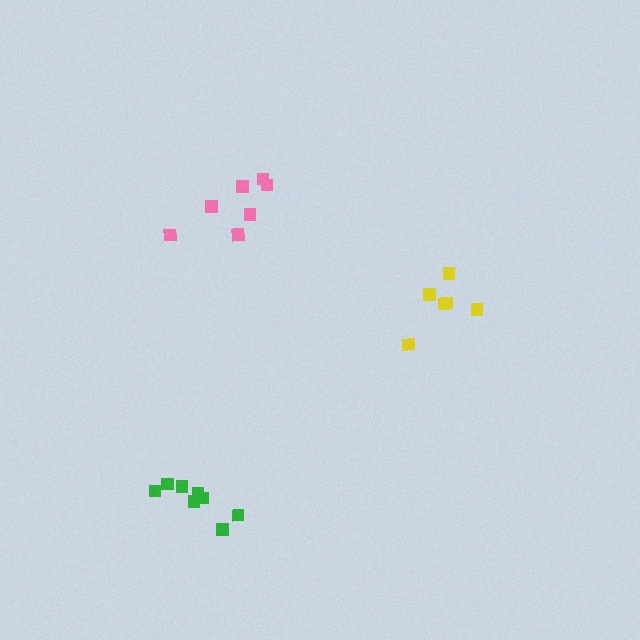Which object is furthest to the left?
The green cluster is leftmost.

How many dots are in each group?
Group 1: 6 dots, Group 2: 8 dots, Group 3: 7 dots (21 total).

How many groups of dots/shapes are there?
There are 3 groups.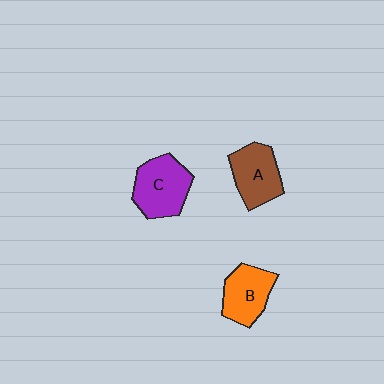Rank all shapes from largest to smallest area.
From largest to smallest: C (purple), A (brown), B (orange).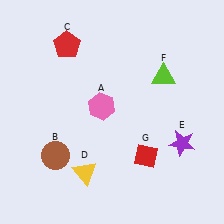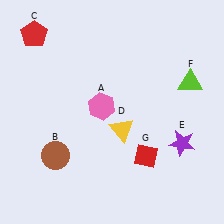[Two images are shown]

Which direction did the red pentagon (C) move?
The red pentagon (C) moved left.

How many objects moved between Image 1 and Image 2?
3 objects moved between the two images.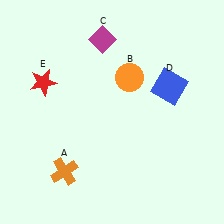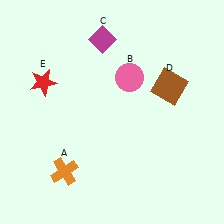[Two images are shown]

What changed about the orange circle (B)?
In Image 1, B is orange. In Image 2, it changed to pink.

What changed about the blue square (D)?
In Image 1, D is blue. In Image 2, it changed to brown.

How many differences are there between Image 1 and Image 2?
There are 2 differences between the two images.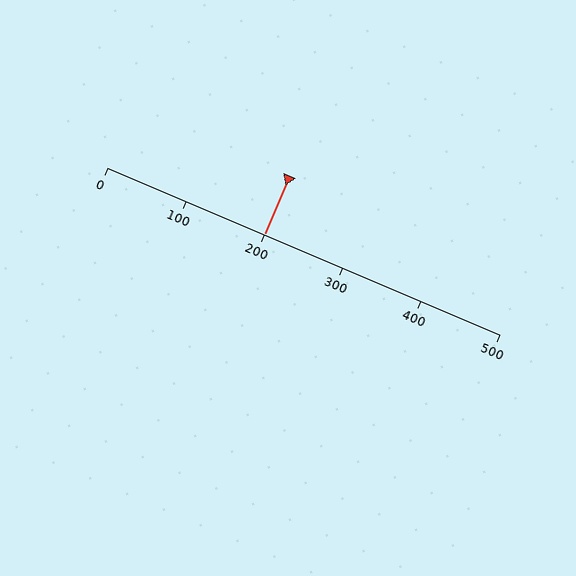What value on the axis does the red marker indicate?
The marker indicates approximately 200.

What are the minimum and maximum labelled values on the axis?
The axis runs from 0 to 500.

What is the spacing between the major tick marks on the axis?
The major ticks are spaced 100 apart.